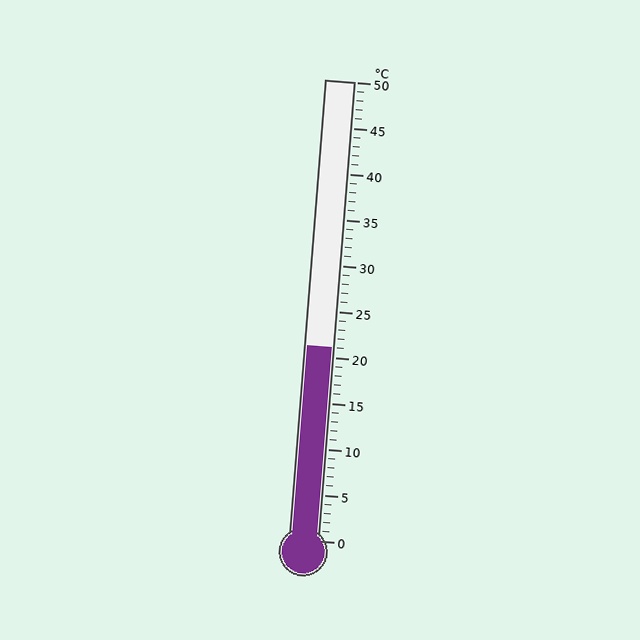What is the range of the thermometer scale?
The thermometer scale ranges from 0°C to 50°C.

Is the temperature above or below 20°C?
The temperature is above 20°C.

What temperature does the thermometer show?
The thermometer shows approximately 21°C.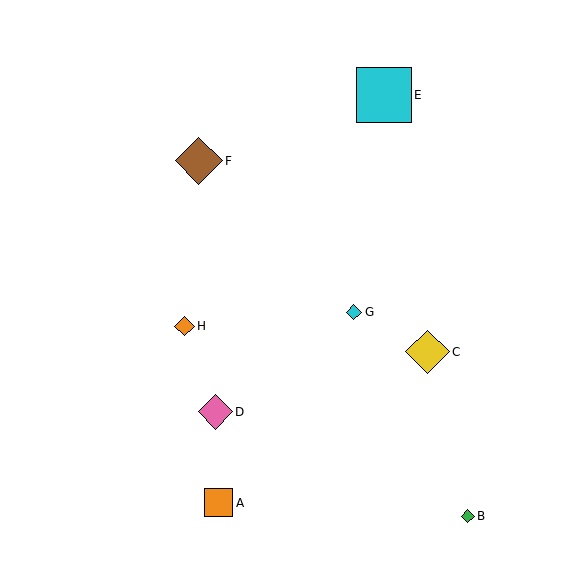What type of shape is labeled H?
Shape H is an orange diamond.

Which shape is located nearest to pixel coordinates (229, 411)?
The pink diamond (labeled D) at (215, 412) is nearest to that location.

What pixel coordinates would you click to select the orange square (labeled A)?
Click at (219, 503) to select the orange square A.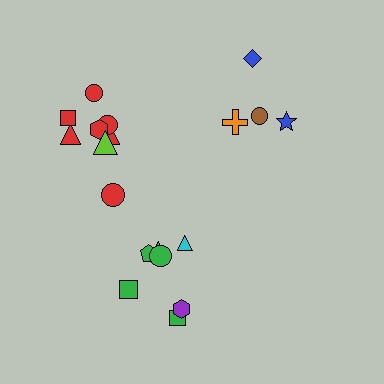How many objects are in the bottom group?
There are 7 objects.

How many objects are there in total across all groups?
There are 19 objects.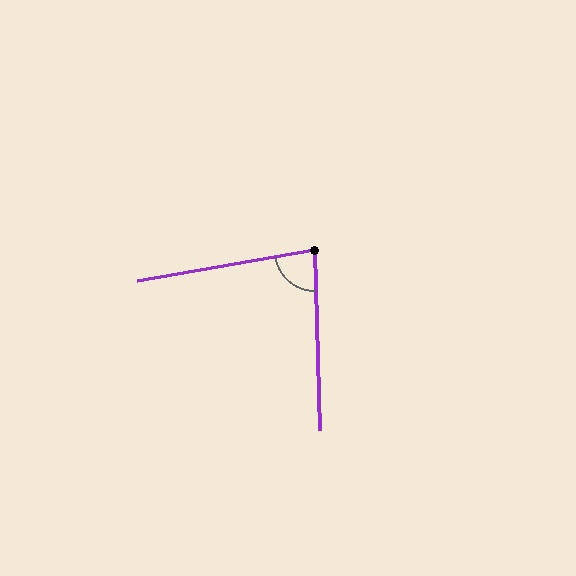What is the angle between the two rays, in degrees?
Approximately 81 degrees.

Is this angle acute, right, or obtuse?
It is acute.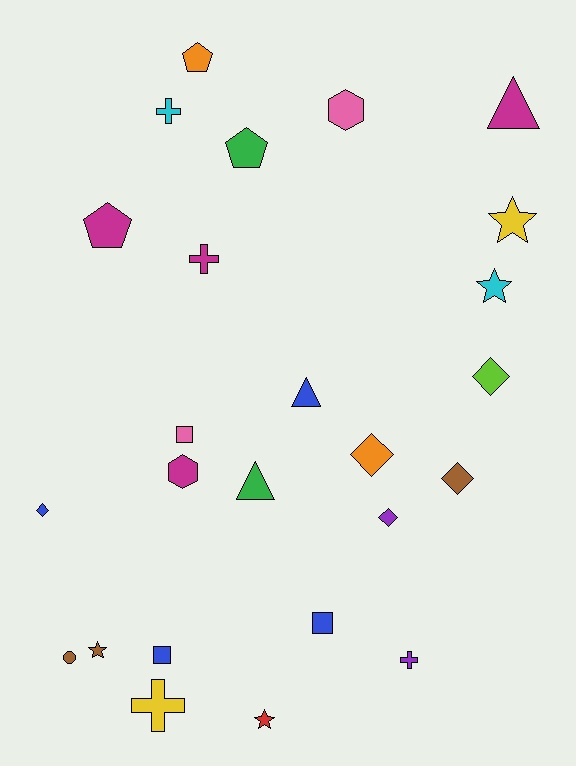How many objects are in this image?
There are 25 objects.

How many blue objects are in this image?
There are 4 blue objects.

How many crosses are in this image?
There are 4 crosses.